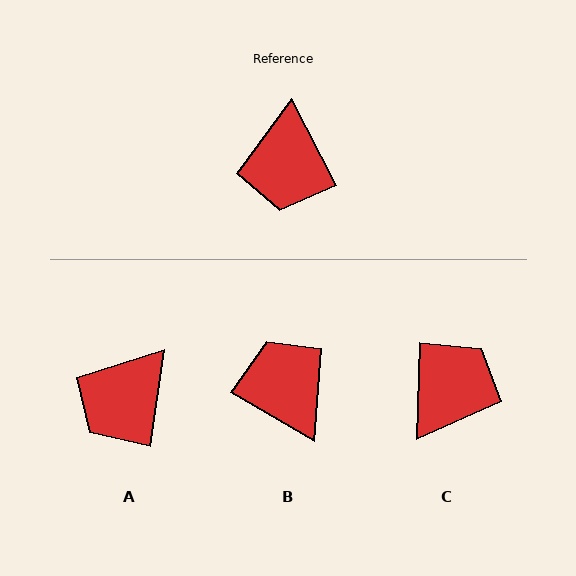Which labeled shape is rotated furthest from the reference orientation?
C, about 151 degrees away.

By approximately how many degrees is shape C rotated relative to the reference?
Approximately 151 degrees counter-clockwise.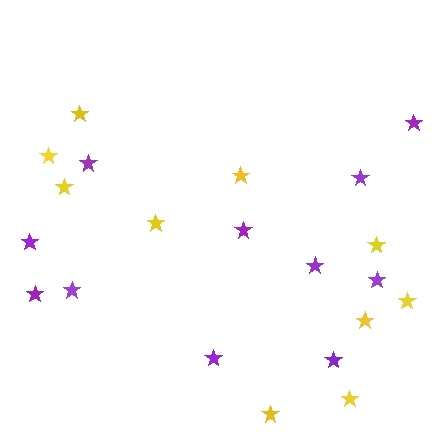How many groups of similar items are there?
There are 2 groups: one group of yellow stars (10) and one group of purple stars (11).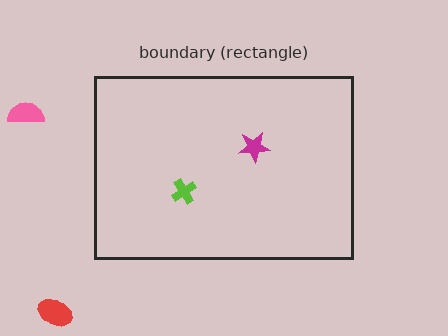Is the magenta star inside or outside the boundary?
Inside.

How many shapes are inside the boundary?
2 inside, 2 outside.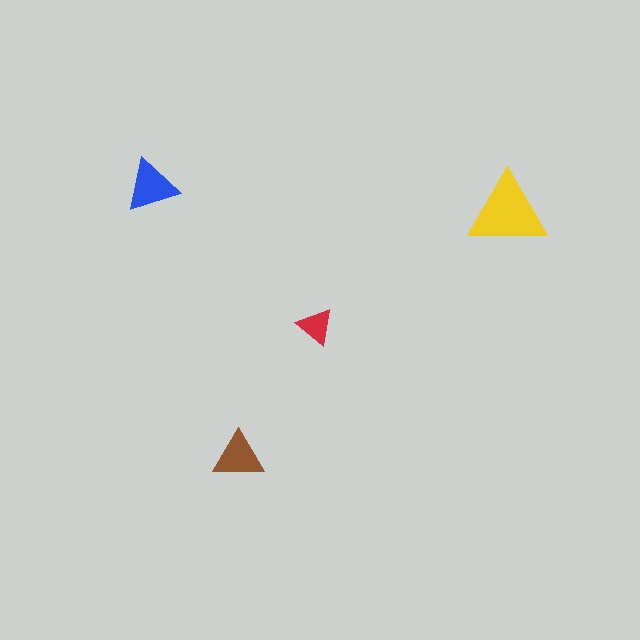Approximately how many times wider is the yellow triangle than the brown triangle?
About 1.5 times wider.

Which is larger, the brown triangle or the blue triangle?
The blue one.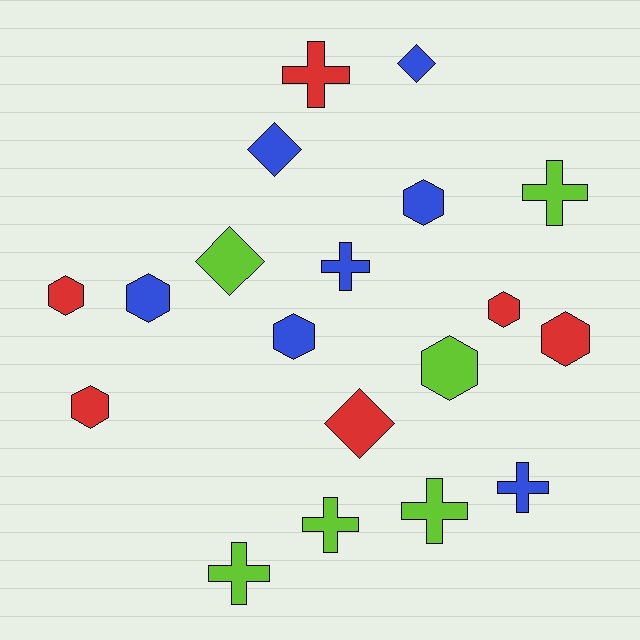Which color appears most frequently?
Blue, with 7 objects.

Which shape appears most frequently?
Hexagon, with 8 objects.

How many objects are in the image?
There are 19 objects.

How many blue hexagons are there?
There are 3 blue hexagons.